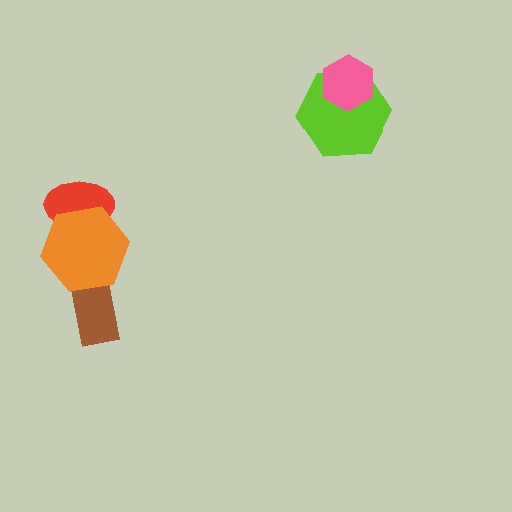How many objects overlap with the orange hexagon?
2 objects overlap with the orange hexagon.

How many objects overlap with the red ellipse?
1 object overlaps with the red ellipse.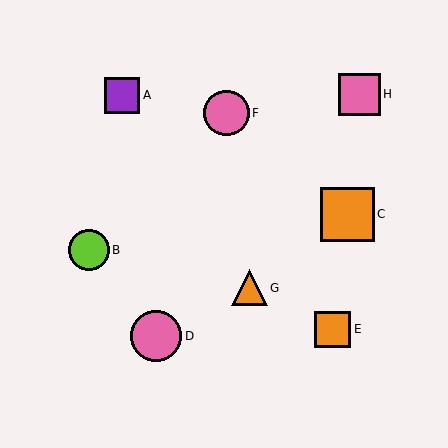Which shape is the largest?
The orange square (labeled C) is the largest.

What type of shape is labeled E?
Shape E is an orange square.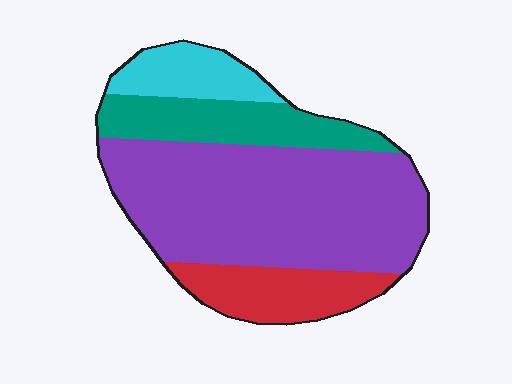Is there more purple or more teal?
Purple.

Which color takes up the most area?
Purple, at roughly 55%.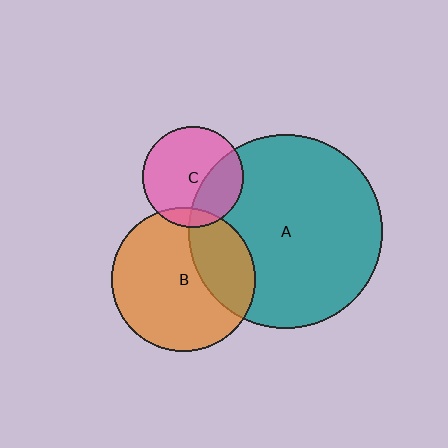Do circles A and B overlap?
Yes.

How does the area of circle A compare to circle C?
Approximately 3.7 times.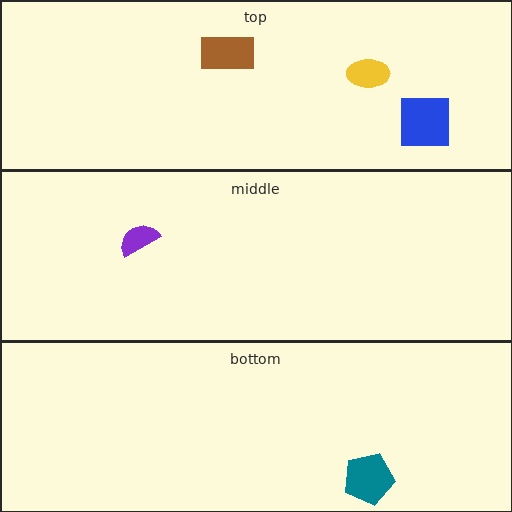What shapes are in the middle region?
The purple semicircle.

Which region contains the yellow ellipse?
The top region.